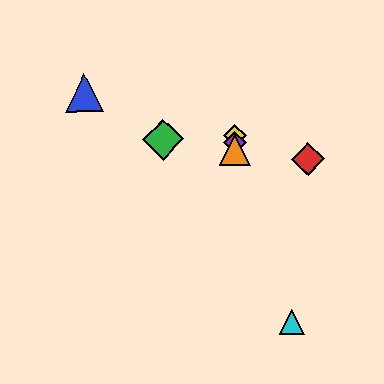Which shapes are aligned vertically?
The yellow diamond, the purple diamond, the orange triangle are aligned vertically.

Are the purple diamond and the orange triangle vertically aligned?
Yes, both are at x≈235.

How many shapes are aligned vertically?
3 shapes (the yellow diamond, the purple diamond, the orange triangle) are aligned vertically.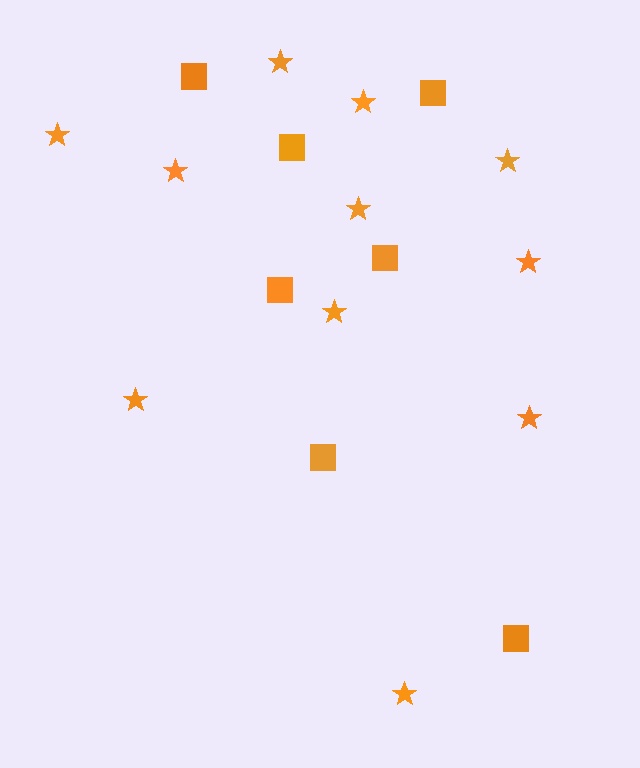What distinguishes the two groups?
There are 2 groups: one group of squares (7) and one group of stars (11).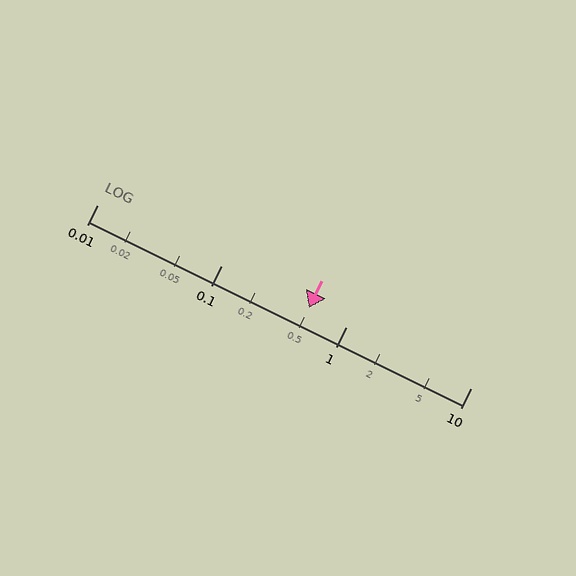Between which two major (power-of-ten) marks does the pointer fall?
The pointer is between 0.1 and 1.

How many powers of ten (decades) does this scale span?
The scale spans 3 decades, from 0.01 to 10.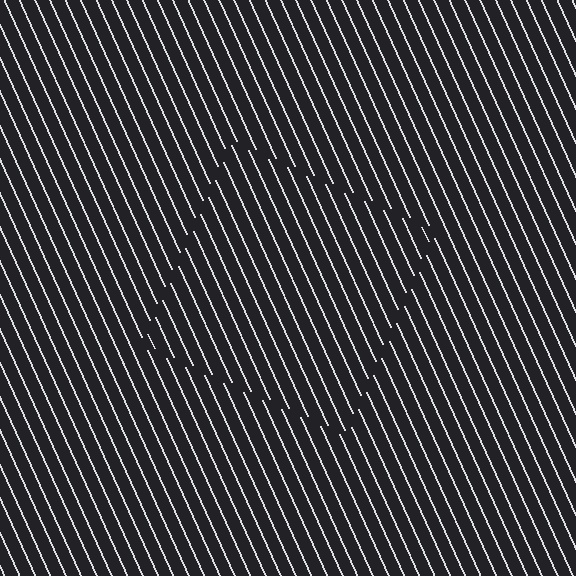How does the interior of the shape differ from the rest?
The interior of the shape contains the same grating, shifted by half a period — the contour is defined by the phase discontinuity where line-ends from the inner and outer gratings abut.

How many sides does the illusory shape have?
4 sides — the line-ends trace a square.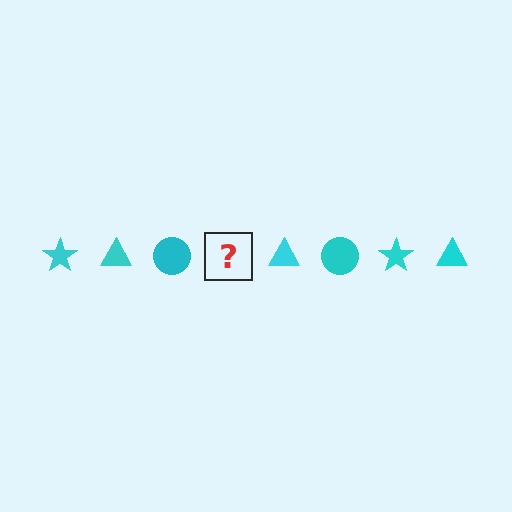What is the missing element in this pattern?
The missing element is a cyan star.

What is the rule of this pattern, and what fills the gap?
The rule is that the pattern cycles through star, triangle, circle shapes in cyan. The gap should be filled with a cyan star.